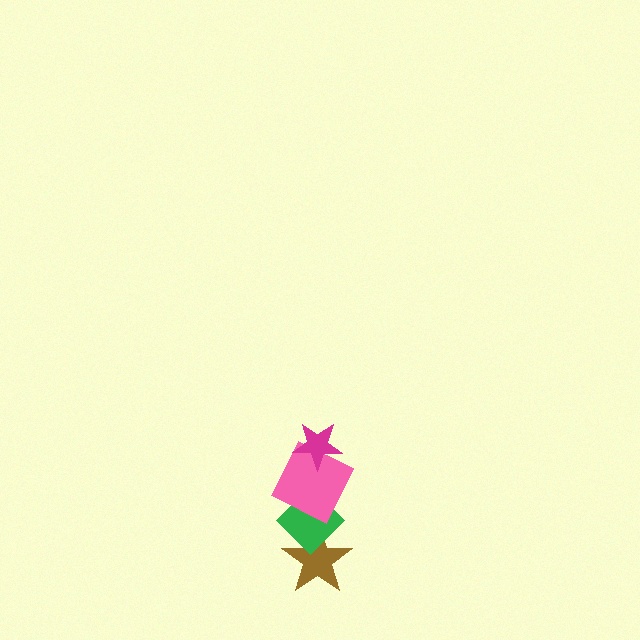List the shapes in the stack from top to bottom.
From top to bottom: the magenta star, the pink square, the green diamond, the brown star.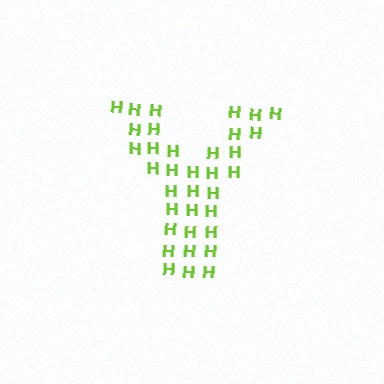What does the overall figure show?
The overall figure shows the letter Y.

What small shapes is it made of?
It is made of small letter H's.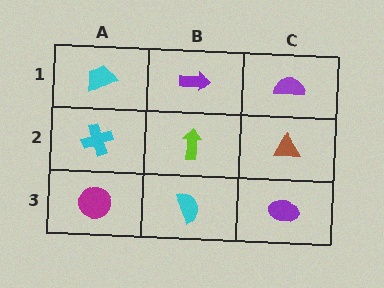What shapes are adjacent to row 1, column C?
A brown triangle (row 2, column C), a purple arrow (row 1, column B).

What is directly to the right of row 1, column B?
A purple semicircle.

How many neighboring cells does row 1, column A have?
2.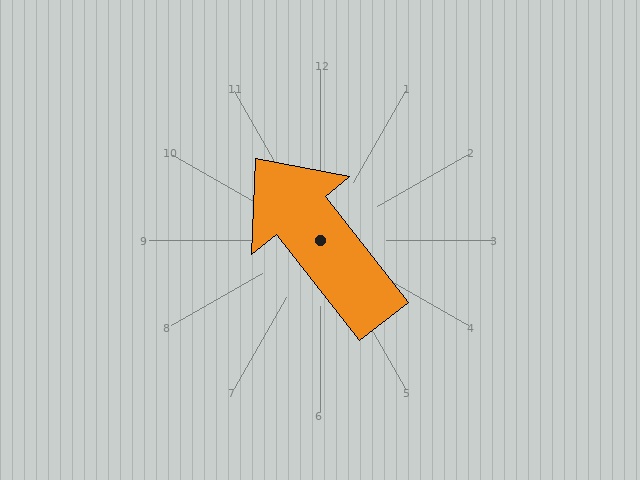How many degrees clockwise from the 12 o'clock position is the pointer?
Approximately 322 degrees.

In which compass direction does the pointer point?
Northwest.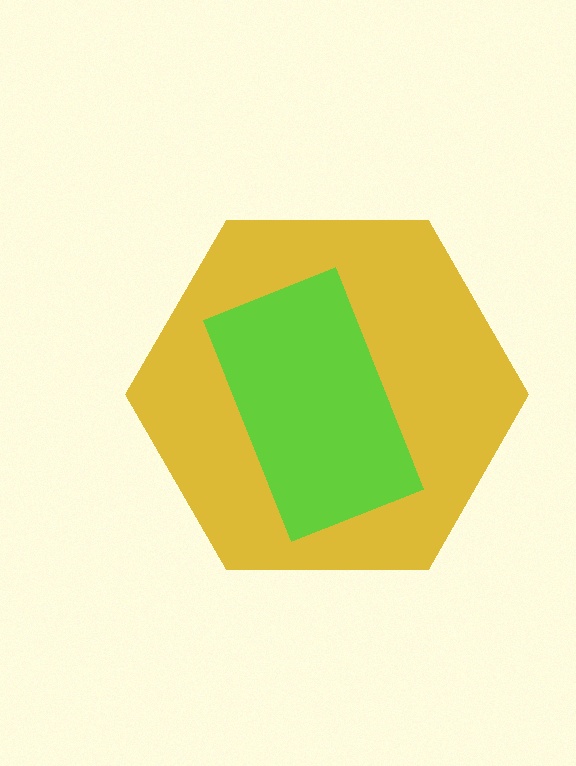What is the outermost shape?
The yellow hexagon.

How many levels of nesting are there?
2.